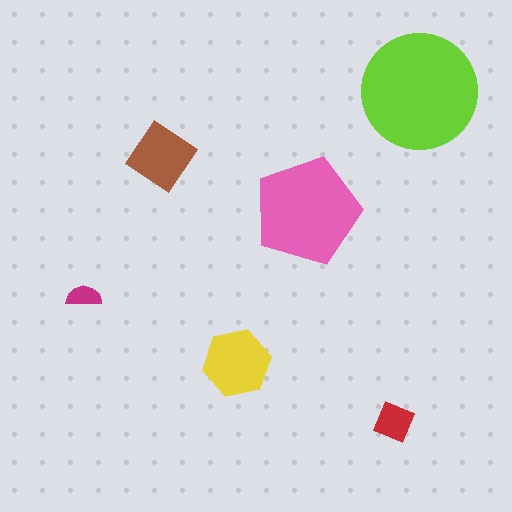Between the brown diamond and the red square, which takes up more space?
The brown diamond.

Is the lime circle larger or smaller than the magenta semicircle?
Larger.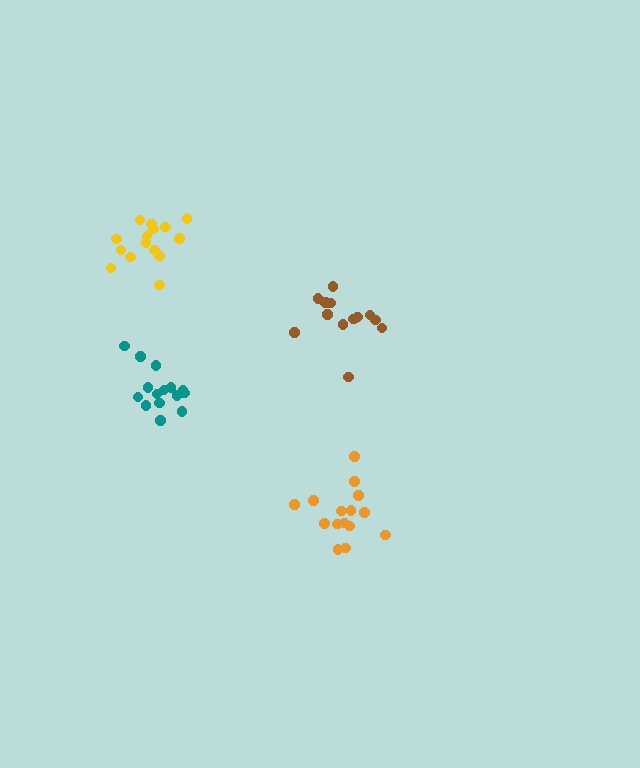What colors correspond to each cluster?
The clusters are colored: teal, orange, yellow, brown.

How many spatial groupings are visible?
There are 4 spatial groupings.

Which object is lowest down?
The orange cluster is bottommost.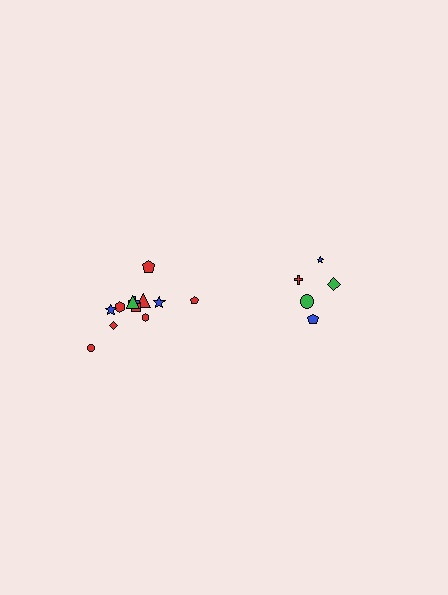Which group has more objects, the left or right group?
The left group.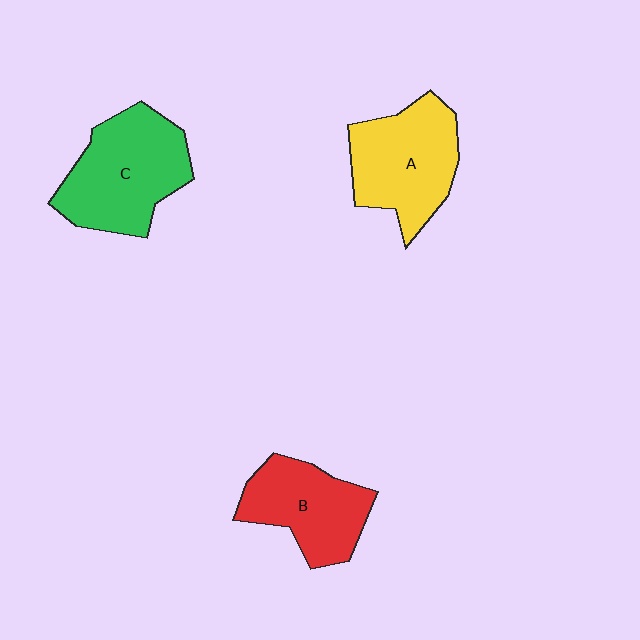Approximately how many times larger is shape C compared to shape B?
Approximately 1.3 times.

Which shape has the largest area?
Shape C (green).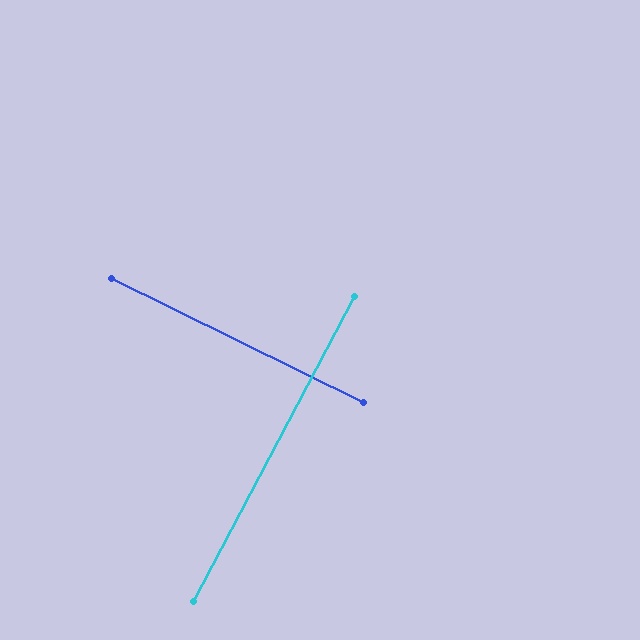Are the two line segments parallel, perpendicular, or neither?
Perpendicular — they meet at approximately 88°.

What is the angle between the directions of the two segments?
Approximately 88 degrees.